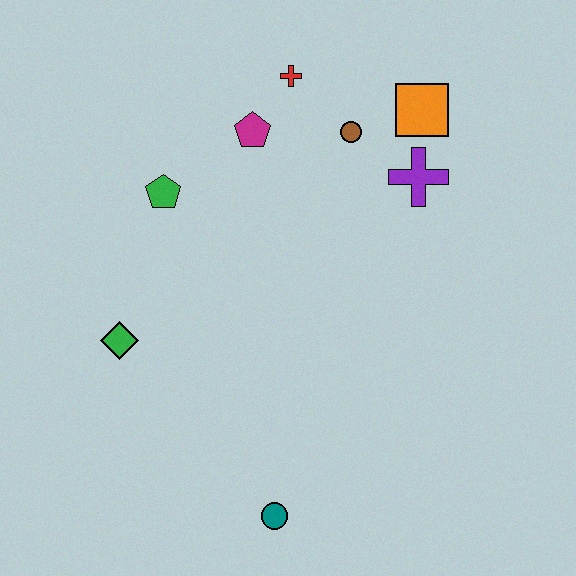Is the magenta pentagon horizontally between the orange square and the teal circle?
No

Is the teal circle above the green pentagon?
No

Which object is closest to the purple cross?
The orange square is closest to the purple cross.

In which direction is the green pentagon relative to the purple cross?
The green pentagon is to the left of the purple cross.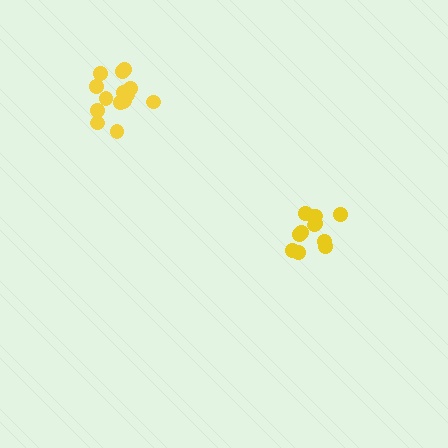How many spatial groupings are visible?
There are 2 spatial groupings.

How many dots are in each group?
Group 1: 12 dots, Group 2: 15 dots (27 total).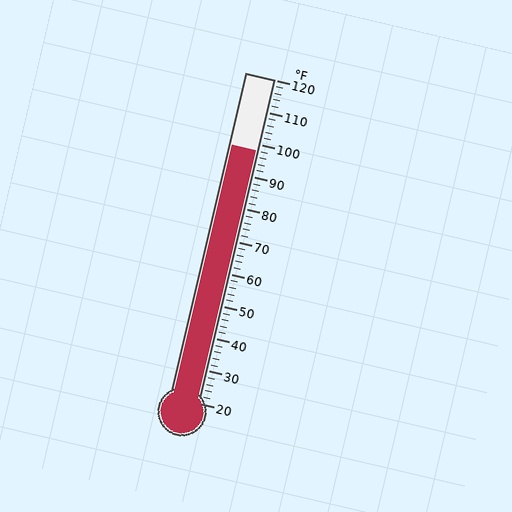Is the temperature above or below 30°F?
The temperature is above 30°F.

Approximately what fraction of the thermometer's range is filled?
The thermometer is filled to approximately 80% of its range.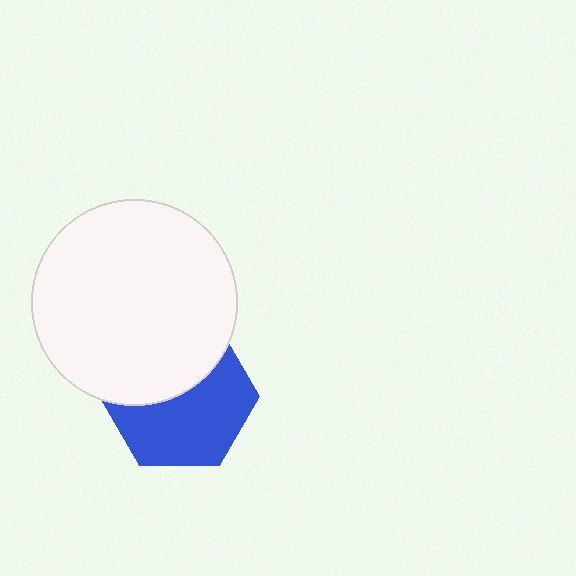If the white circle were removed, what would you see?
You would see the complete blue hexagon.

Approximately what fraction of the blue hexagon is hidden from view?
Roughly 42% of the blue hexagon is hidden behind the white circle.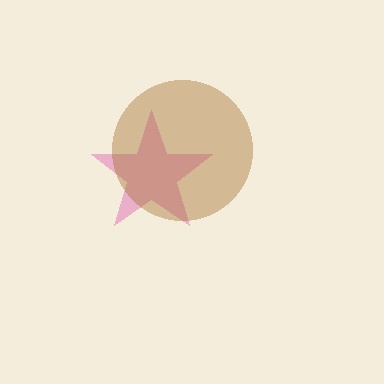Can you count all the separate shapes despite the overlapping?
Yes, there are 2 separate shapes.